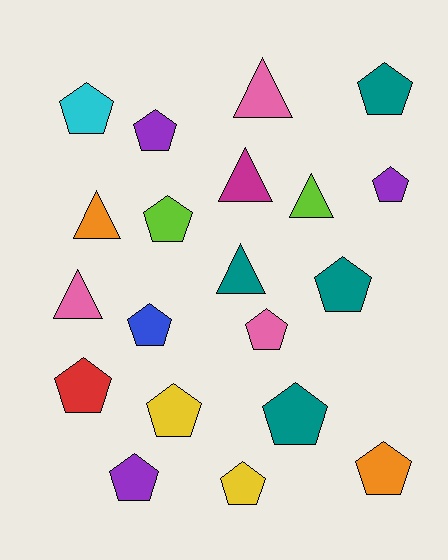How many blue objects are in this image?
There is 1 blue object.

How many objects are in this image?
There are 20 objects.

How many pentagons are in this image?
There are 14 pentagons.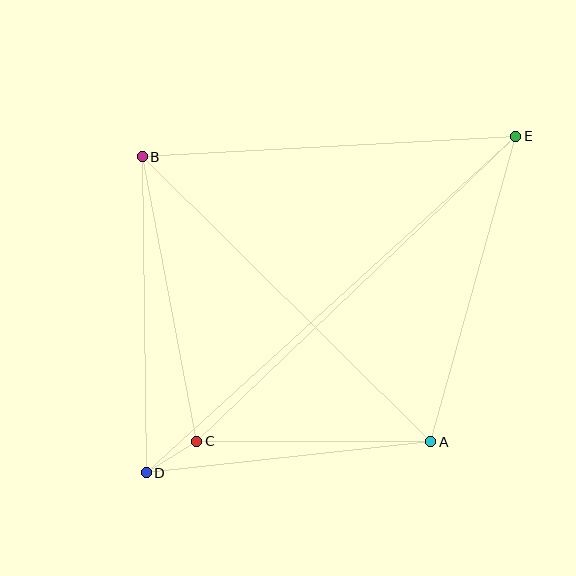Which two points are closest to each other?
Points C and D are closest to each other.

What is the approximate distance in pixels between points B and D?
The distance between B and D is approximately 316 pixels.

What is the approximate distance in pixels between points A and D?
The distance between A and D is approximately 286 pixels.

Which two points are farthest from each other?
Points D and E are farthest from each other.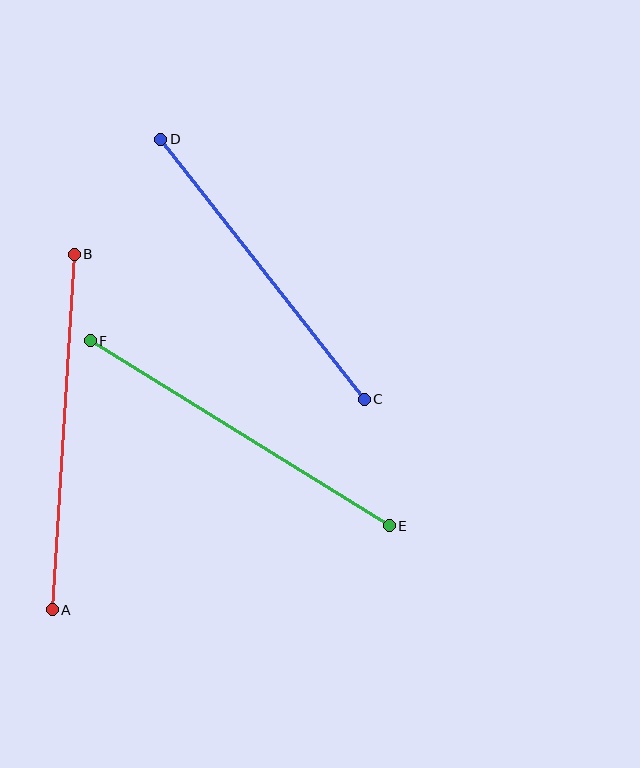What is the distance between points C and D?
The distance is approximately 330 pixels.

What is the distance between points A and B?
The distance is approximately 356 pixels.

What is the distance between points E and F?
The distance is approximately 352 pixels.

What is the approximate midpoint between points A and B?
The midpoint is at approximately (63, 432) pixels.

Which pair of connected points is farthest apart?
Points A and B are farthest apart.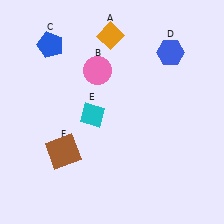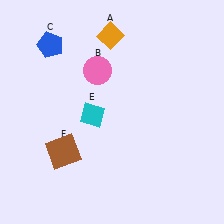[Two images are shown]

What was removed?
The blue hexagon (D) was removed in Image 2.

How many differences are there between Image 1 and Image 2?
There is 1 difference between the two images.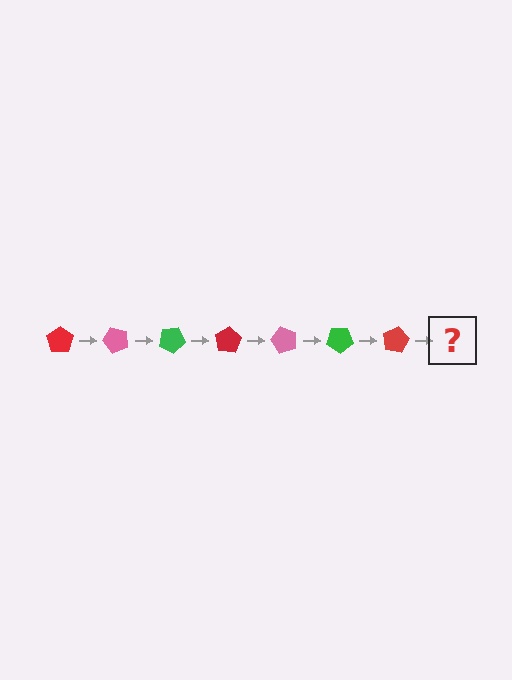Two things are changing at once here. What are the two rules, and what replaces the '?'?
The two rules are that it rotates 50 degrees each step and the color cycles through red, pink, and green. The '?' should be a pink pentagon, rotated 350 degrees from the start.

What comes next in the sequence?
The next element should be a pink pentagon, rotated 350 degrees from the start.